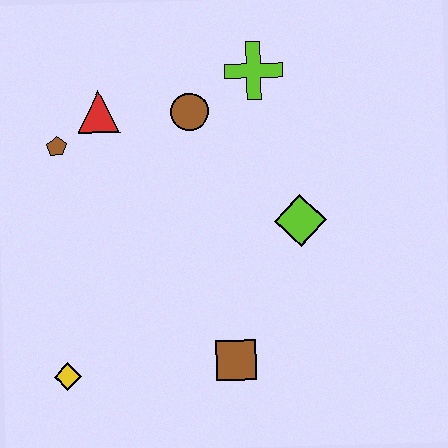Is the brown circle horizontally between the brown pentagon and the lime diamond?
Yes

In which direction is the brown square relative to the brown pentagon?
The brown square is below the brown pentagon.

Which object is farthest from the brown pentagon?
The brown square is farthest from the brown pentagon.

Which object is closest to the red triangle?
The brown pentagon is closest to the red triangle.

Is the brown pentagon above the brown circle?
No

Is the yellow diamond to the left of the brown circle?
Yes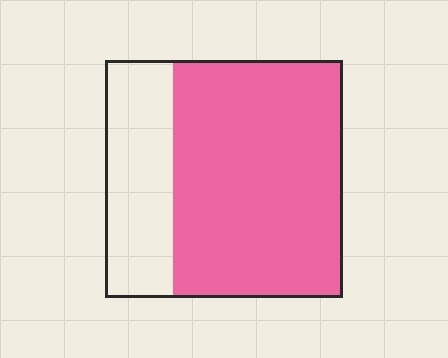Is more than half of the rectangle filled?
Yes.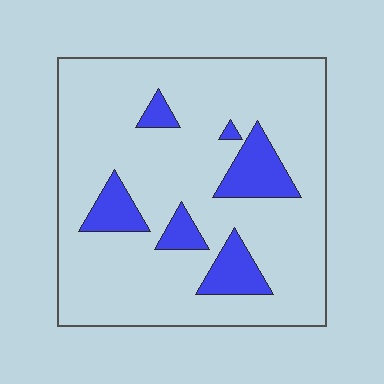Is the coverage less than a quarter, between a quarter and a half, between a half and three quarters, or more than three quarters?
Less than a quarter.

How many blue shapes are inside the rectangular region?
6.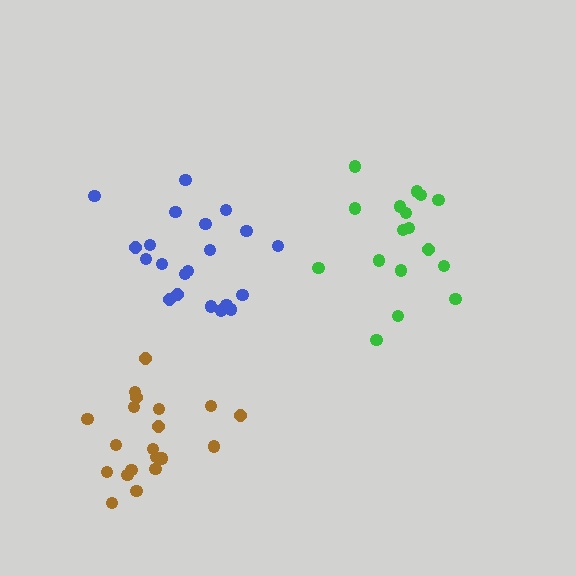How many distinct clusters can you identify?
There are 3 distinct clusters.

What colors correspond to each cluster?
The clusters are colored: blue, brown, green.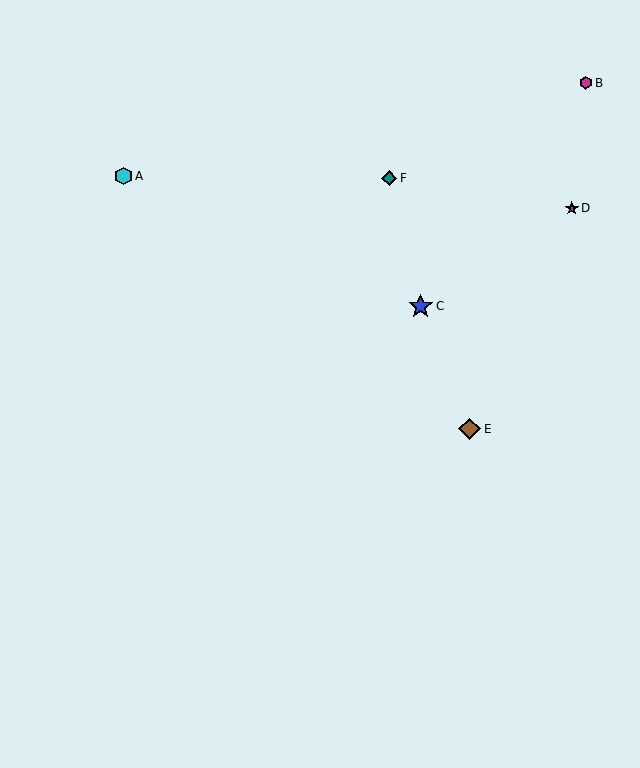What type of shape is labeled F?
Shape F is a teal diamond.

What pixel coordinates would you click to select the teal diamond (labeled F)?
Click at (389, 178) to select the teal diamond F.